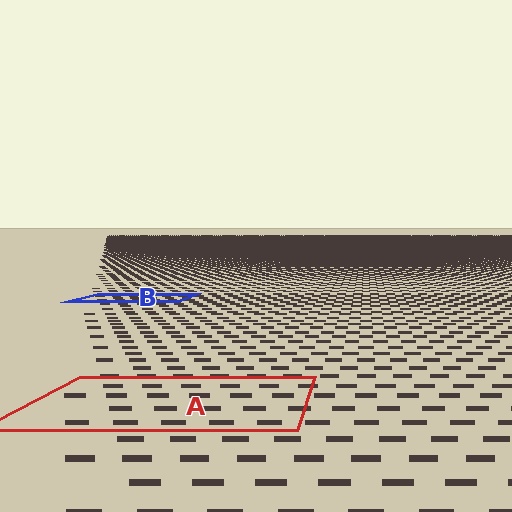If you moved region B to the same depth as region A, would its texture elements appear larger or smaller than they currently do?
They would appear larger. At a closer depth, the same texture elements are projected at a bigger on-screen size.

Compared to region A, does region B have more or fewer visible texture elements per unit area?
Region B has more texture elements per unit area — they are packed more densely because it is farther away.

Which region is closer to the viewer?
Region A is closer. The texture elements there are larger and more spread out.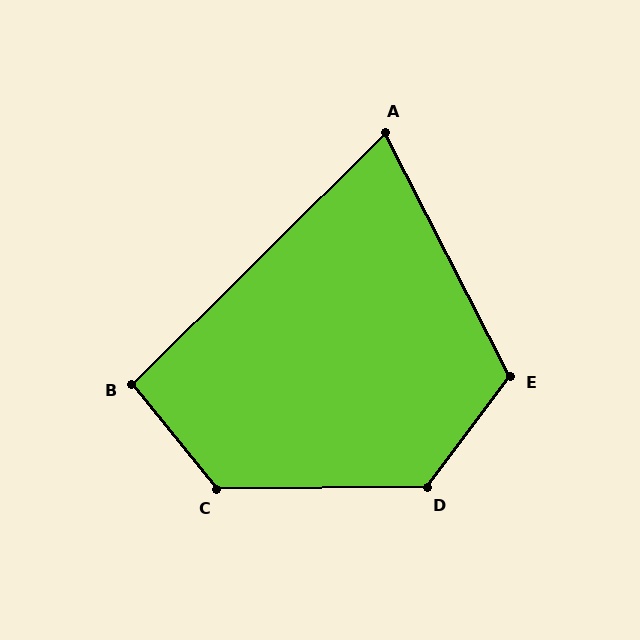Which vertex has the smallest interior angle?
A, at approximately 72 degrees.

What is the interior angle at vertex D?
Approximately 128 degrees (obtuse).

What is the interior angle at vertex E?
Approximately 116 degrees (obtuse).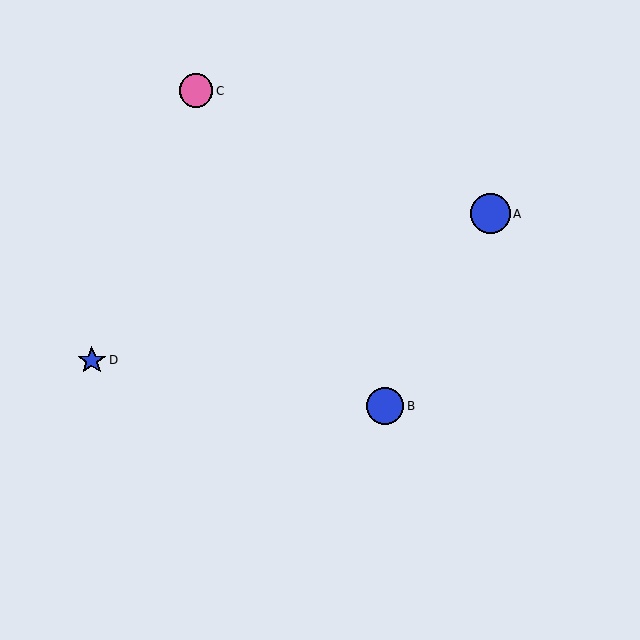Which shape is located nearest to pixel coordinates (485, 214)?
The blue circle (labeled A) at (490, 214) is nearest to that location.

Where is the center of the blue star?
The center of the blue star is at (92, 360).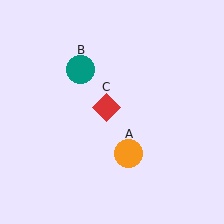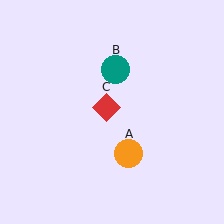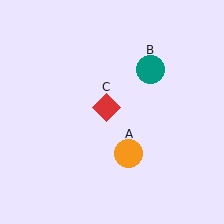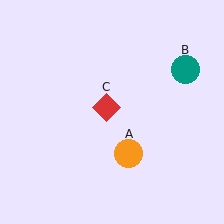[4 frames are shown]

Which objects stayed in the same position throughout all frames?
Orange circle (object A) and red diamond (object C) remained stationary.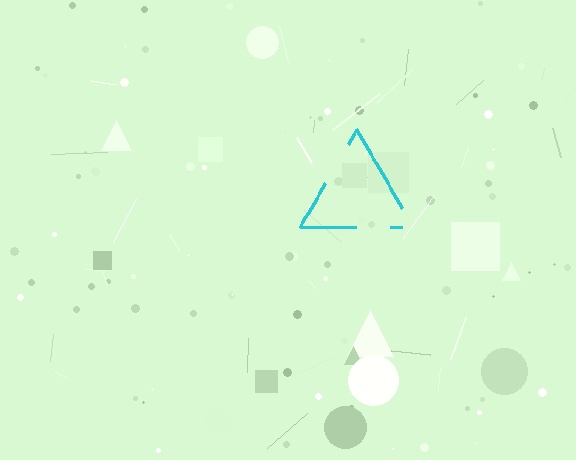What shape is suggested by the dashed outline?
The dashed outline suggests a triangle.